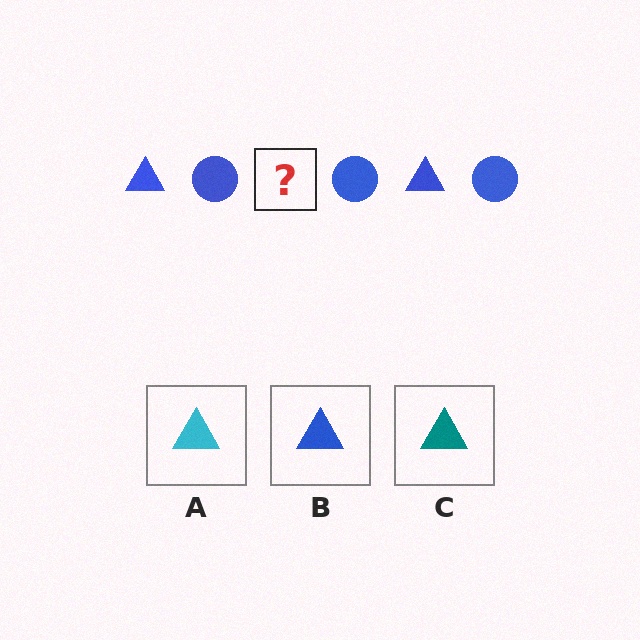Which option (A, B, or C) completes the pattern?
B.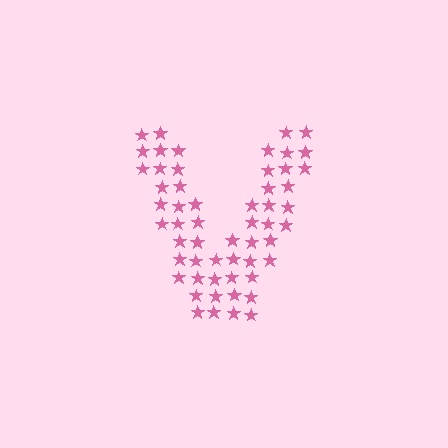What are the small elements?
The small elements are stars.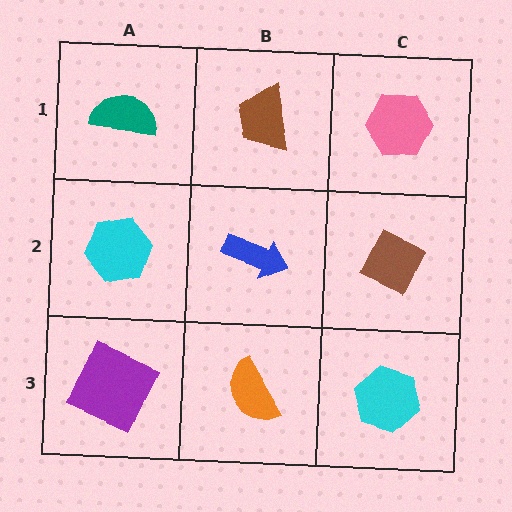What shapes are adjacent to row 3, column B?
A blue arrow (row 2, column B), a purple square (row 3, column A), a cyan hexagon (row 3, column C).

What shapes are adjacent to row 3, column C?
A brown diamond (row 2, column C), an orange semicircle (row 3, column B).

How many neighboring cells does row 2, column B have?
4.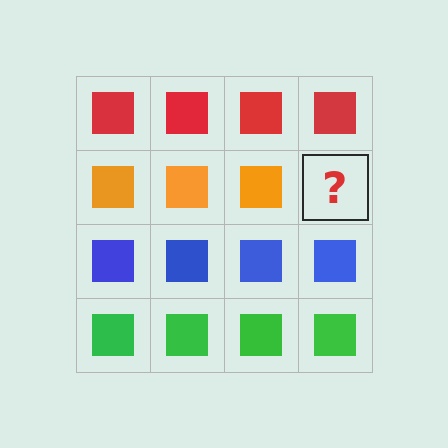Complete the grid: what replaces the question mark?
The question mark should be replaced with an orange square.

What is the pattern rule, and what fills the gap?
The rule is that each row has a consistent color. The gap should be filled with an orange square.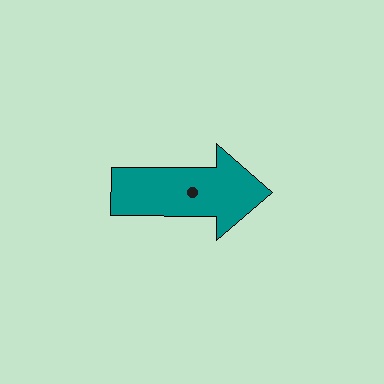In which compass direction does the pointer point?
East.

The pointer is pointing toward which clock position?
Roughly 3 o'clock.